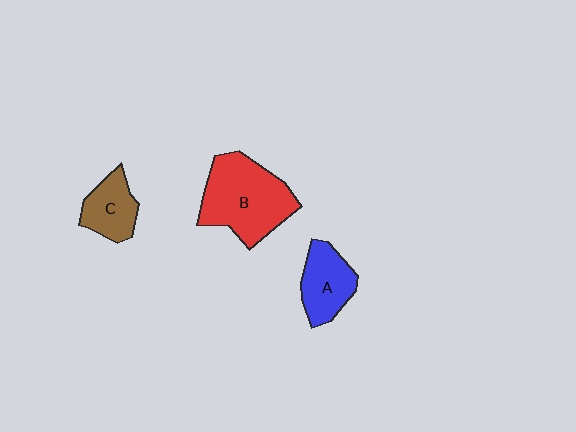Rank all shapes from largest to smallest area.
From largest to smallest: B (red), A (blue), C (brown).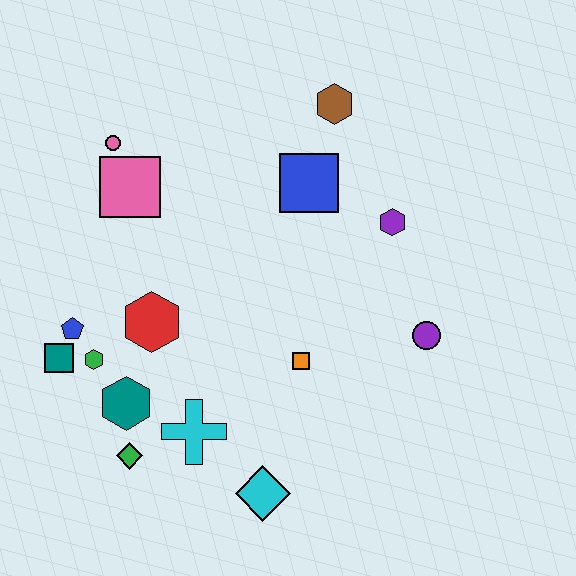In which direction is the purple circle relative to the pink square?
The purple circle is to the right of the pink square.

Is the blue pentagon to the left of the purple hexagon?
Yes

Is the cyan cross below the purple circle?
Yes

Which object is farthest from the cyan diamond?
The brown hexagon is farthest from the cyan diamond.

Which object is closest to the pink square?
The pink circle is closest to the pink square.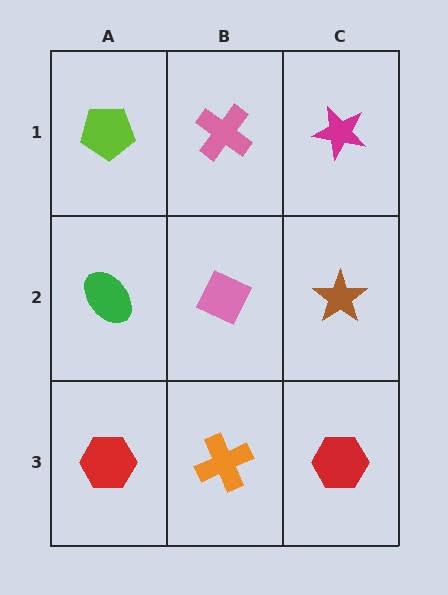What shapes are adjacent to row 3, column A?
A green ellipse (row 2, column A), an orange cross (row 3, column B).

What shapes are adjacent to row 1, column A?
A green ellipse (row 2, column A), a pink cross (row 1, column B).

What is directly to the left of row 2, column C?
A pink diamond.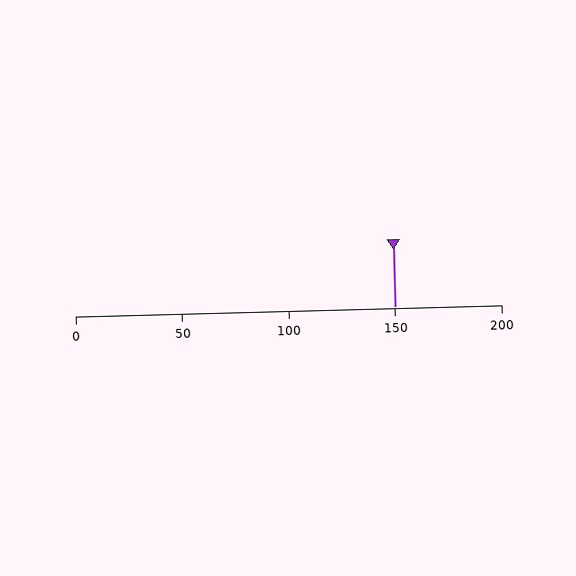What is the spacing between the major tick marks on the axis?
The major ticks are spaced 50 apart.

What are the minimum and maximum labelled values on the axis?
The axis runs from 0 to 200.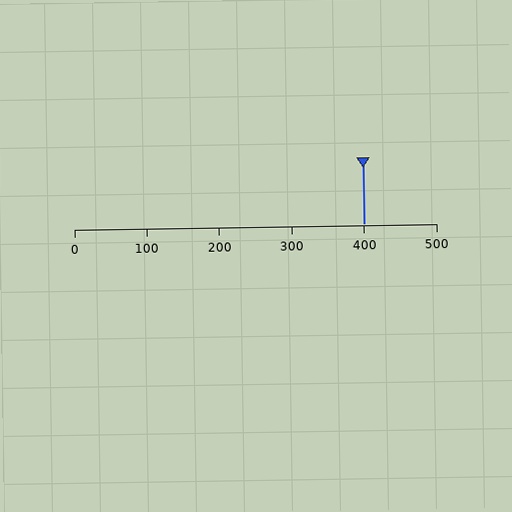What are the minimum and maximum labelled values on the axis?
The axis runs from 0 to 500.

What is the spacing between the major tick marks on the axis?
The major ticks are spaced 100 apart.